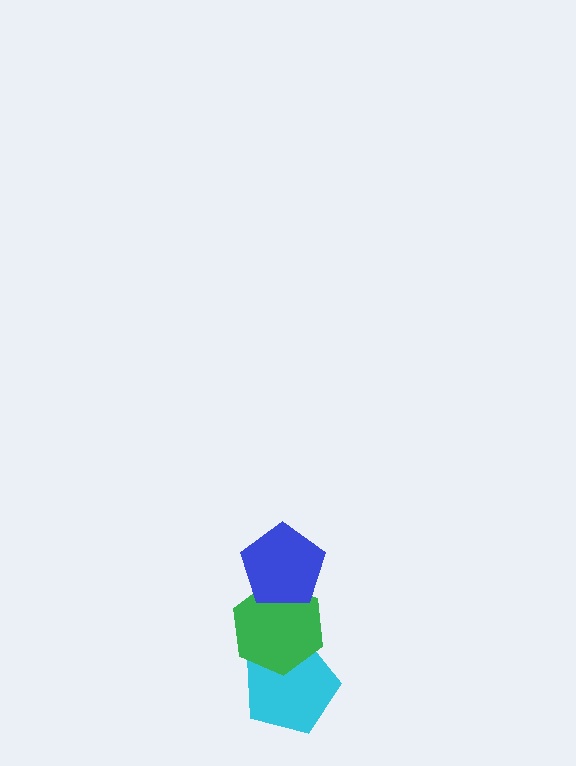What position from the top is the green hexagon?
The green hexagon is 2nd from the top.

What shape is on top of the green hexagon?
The blue pentagon is on top of the green hexagon.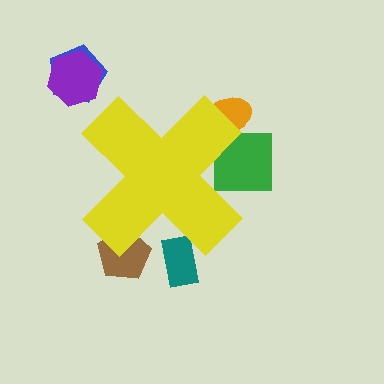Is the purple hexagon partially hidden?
No, the purple hexagon is fully visible.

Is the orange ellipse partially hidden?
Yes, the orange ellipse is partially hidden behind the yellow cross.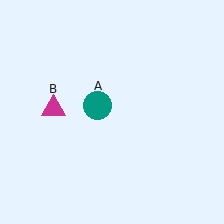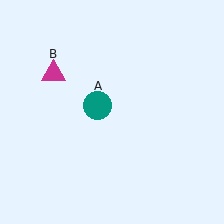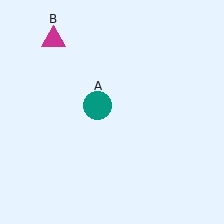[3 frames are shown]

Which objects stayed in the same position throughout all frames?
Teal circle (object A) remained stationary.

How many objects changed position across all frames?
1 object changed position: magenta triangle (object B).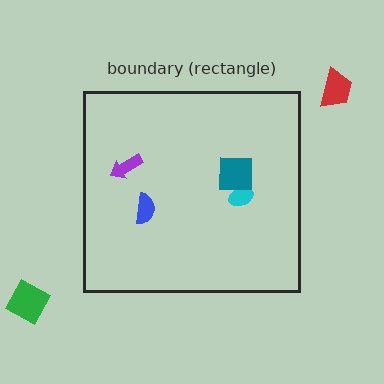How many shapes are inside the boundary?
4 inside, 2 outside.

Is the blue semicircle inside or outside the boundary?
Inside.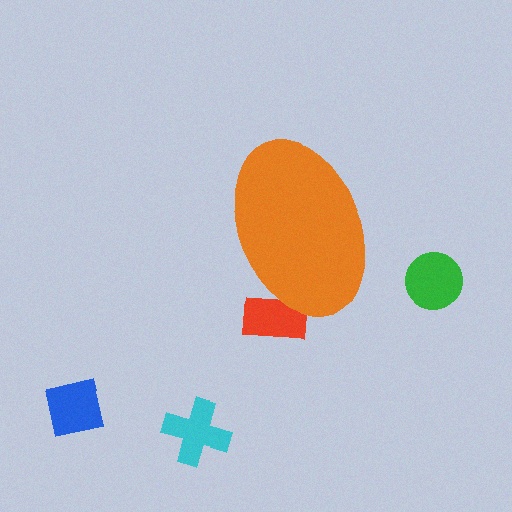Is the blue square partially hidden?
No, the blue square is fully visible.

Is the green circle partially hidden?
No, the green circle is fully visible.